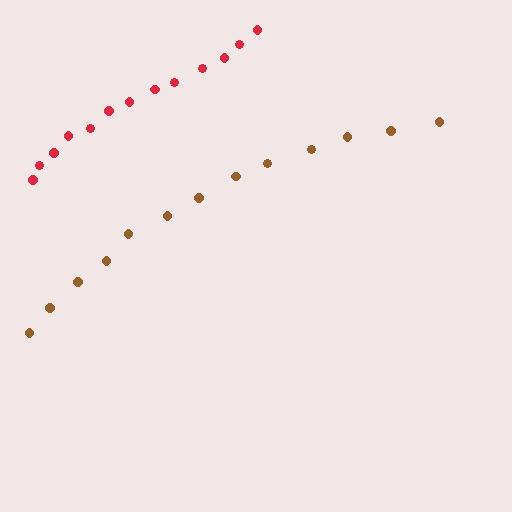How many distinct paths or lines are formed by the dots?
There are 2 distinct paths.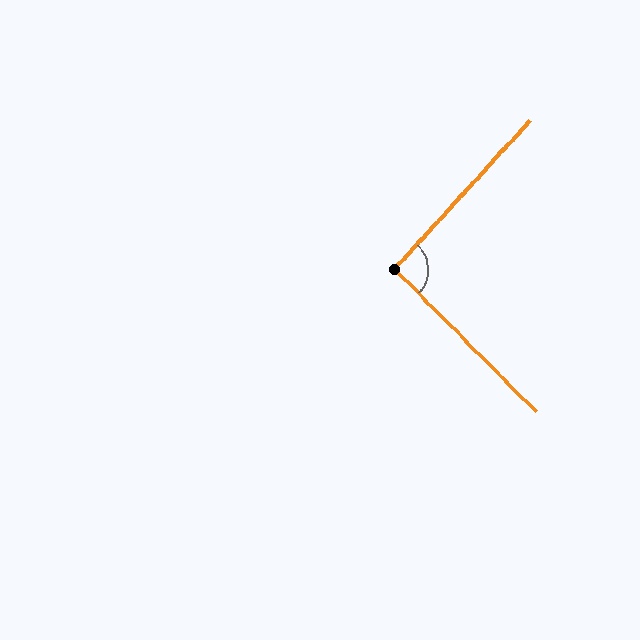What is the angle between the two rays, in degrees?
Approximately 93 degrees.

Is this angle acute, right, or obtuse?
It is approximately a right angle.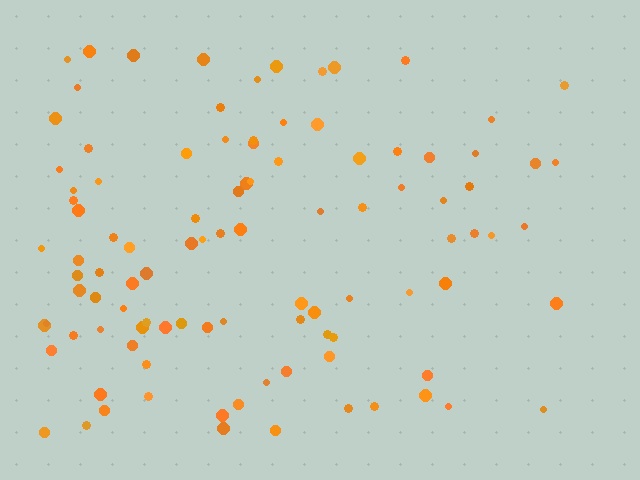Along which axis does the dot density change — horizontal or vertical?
Horizontal.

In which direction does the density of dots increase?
From right to left, with the left side densest.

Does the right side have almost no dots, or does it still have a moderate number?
Still a moderate number, just noticeably fewer than the left.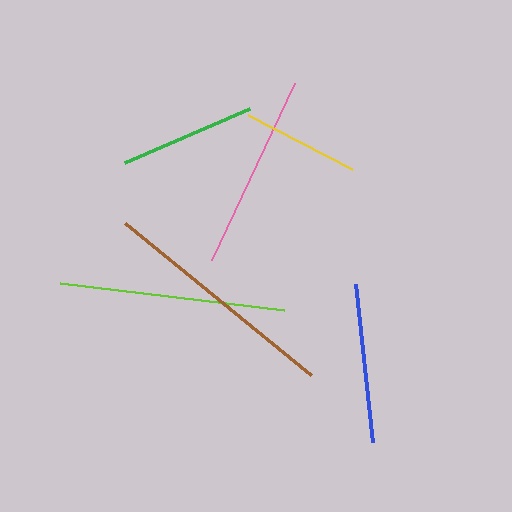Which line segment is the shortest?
The yellow line is the shortest at approximately 117 pixels.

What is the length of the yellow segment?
The yellow segment is approximately 117 pixels long.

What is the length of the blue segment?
The blue segment is approximately 160 pixels long.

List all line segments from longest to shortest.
From longest to shortest: brown, lime, pink, blue, green, yellow.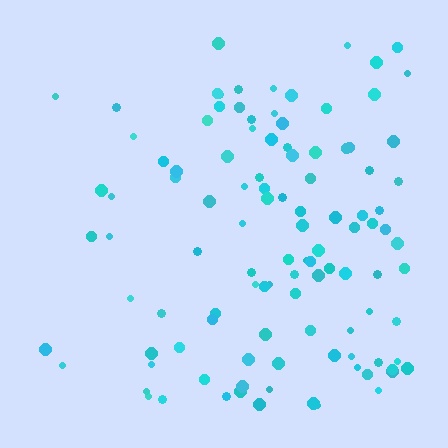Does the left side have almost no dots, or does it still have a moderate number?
Still a moderate number, just noticeably fewer than the right.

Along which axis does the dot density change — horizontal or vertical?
Horizontal.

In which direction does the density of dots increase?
From left to right, with the right side densest.